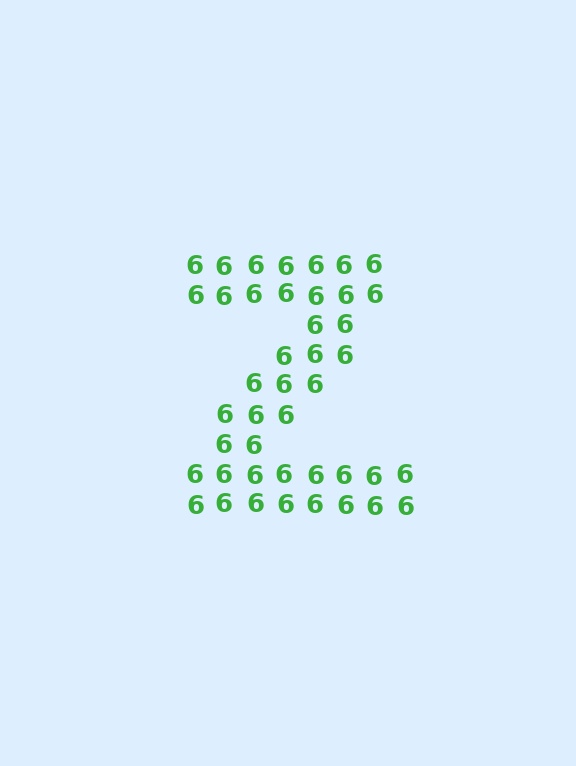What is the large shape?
The large shape is the letter Z.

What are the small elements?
The small elements are digit 6's.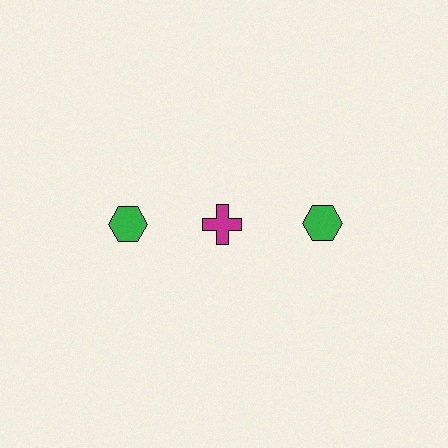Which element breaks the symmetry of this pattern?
The magenta cross in the top row, second from left column breaks the symmetry. All other shapes are green hexagons.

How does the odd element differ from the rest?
It differs in both color (magenta instead of green) and shape (cross instead of hexagon).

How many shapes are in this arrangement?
There are 3 shapes arranged in a grid pattern.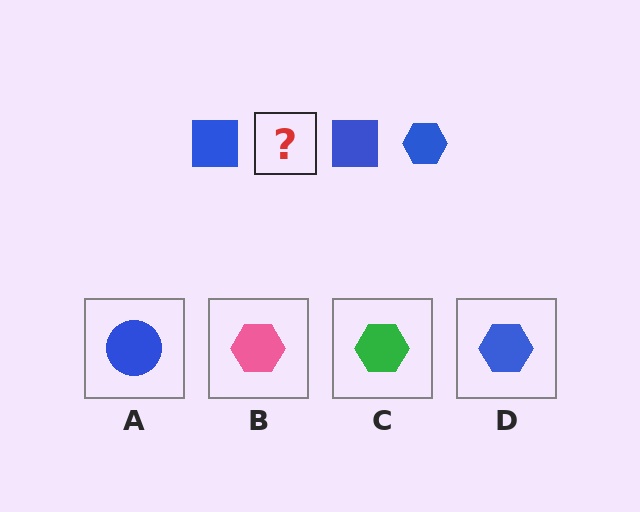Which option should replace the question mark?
Option D.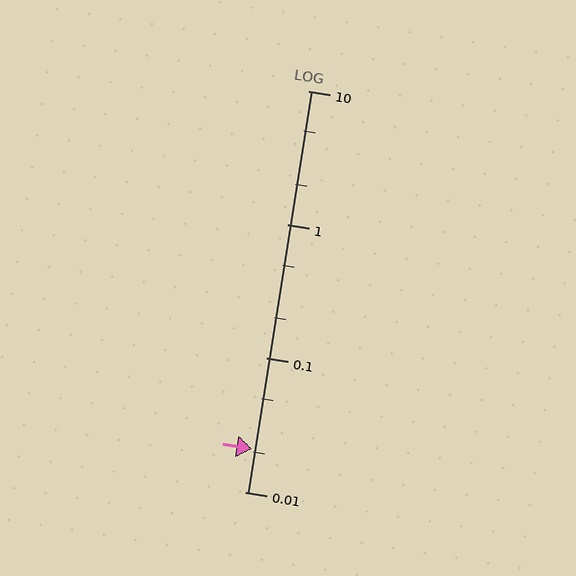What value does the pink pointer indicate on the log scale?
The pointer indicates approximately 0.021.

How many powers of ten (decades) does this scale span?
The scale spans 3 decades, from 0.01 to 10.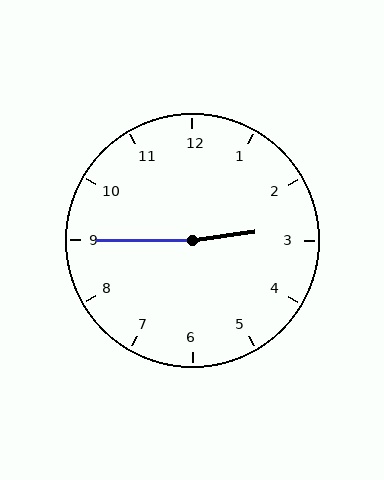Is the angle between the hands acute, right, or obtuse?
It is obtuse.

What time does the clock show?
2:45.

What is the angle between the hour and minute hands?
Approximately 172 degrees.